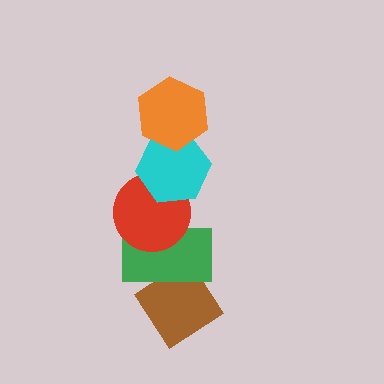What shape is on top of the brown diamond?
The green rectangle is on top of the brown diamond.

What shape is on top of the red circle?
The cyan hexagon is on top of the red circle.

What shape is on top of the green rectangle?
The red circle is on top of the green rectangle.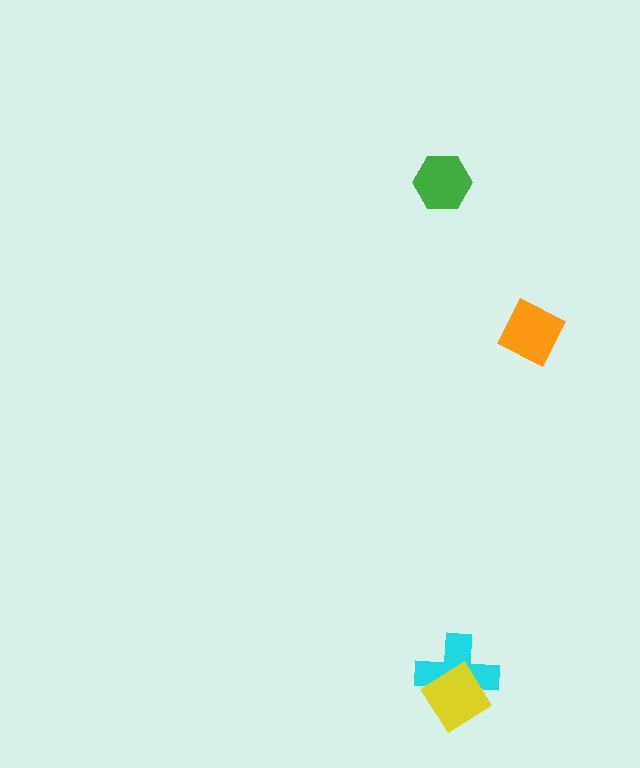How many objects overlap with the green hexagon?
0 objects overlap with the green hexagon.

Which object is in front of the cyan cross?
The yellow diamond is in front of the cyan cross.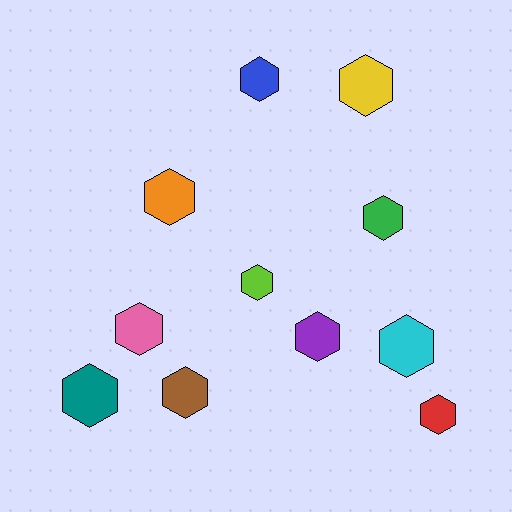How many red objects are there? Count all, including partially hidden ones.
There is 1 red object.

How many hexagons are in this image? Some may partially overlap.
There are 11 hexagons.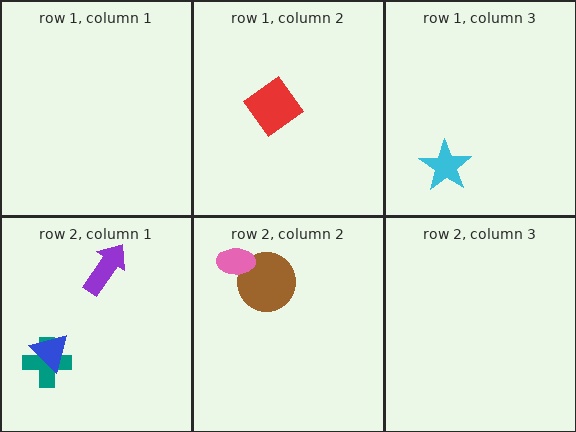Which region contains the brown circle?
The row 2, column 2 region.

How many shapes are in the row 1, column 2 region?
1.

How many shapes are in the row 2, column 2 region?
2.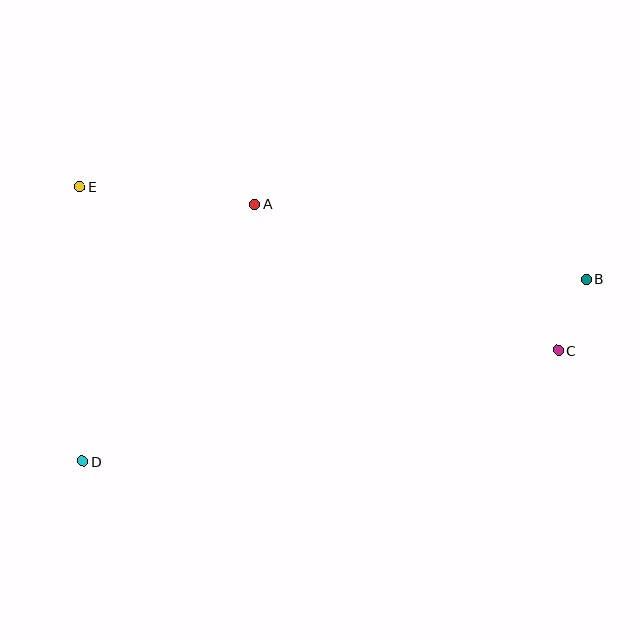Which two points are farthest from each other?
Points B and D are farthest from each other.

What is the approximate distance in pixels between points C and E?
The distance between C and E is approximately 506 pixels.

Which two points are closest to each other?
Points B and C are closest to each other.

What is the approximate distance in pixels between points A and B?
The distance between A and B is approximately 340 pixels.